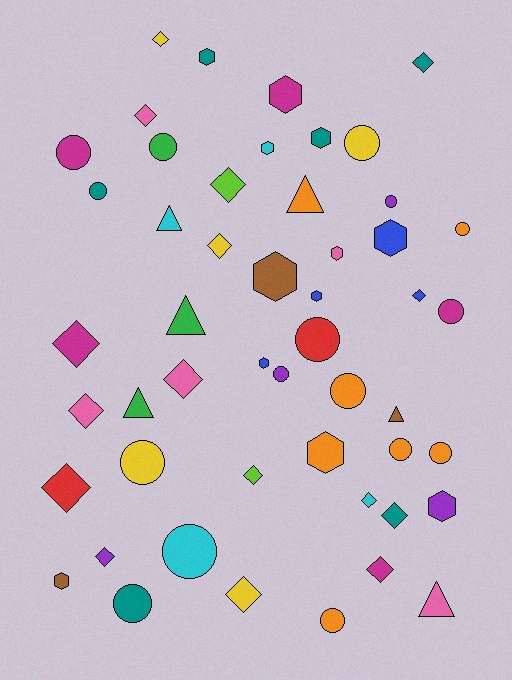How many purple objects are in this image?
There are 4 purple objects.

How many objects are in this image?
There are 50 objects.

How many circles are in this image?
There are 16 circles.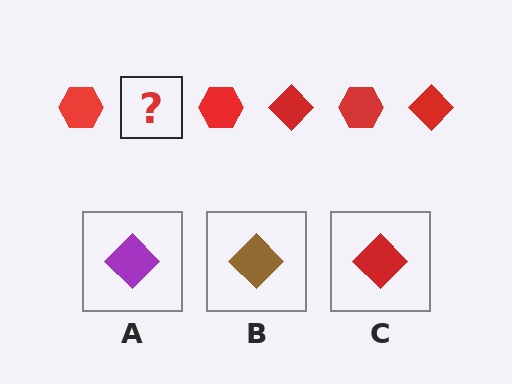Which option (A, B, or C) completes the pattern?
C.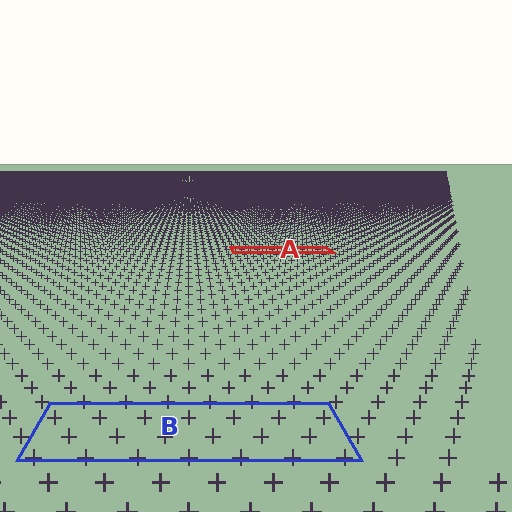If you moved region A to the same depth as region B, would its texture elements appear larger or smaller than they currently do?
They would appear larger. At a closer depth, the same texture elements are projected at a bigger on-screen size.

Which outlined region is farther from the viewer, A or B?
Region A is farther from the viewer — the texture elements inside it appear smaller and more densely packed.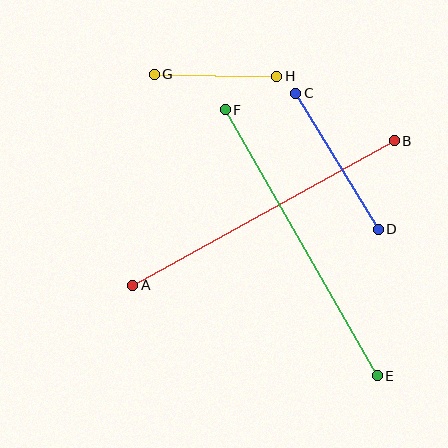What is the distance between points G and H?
The distance is approximately 123 pixels.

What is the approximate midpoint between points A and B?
The midpoint is at approximately (264, 213) pixels.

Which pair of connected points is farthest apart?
Points E and F are farthest apart.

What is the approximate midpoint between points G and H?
The midpoint is at approximately (215, 75) pixels.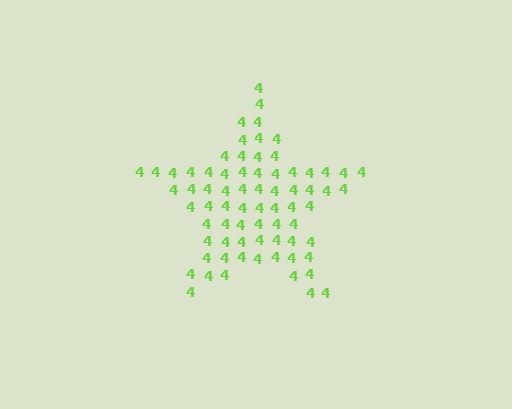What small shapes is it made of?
It is made of small digit 4's.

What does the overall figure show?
The overall figure shows a star.